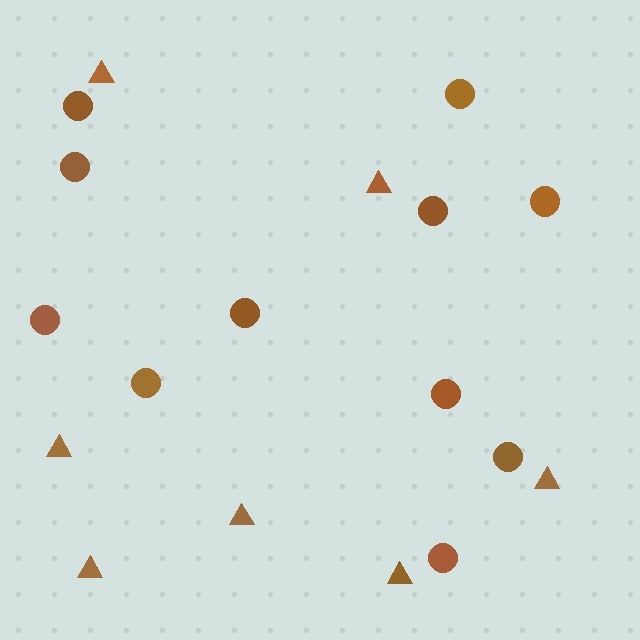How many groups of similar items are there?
There are 2 groups: one group of triangles (7) and one group of circles (11).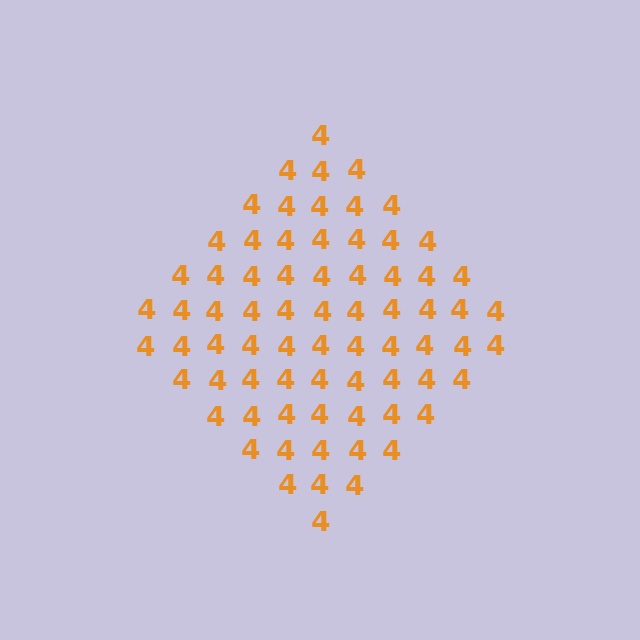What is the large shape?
The large shape is a diamond.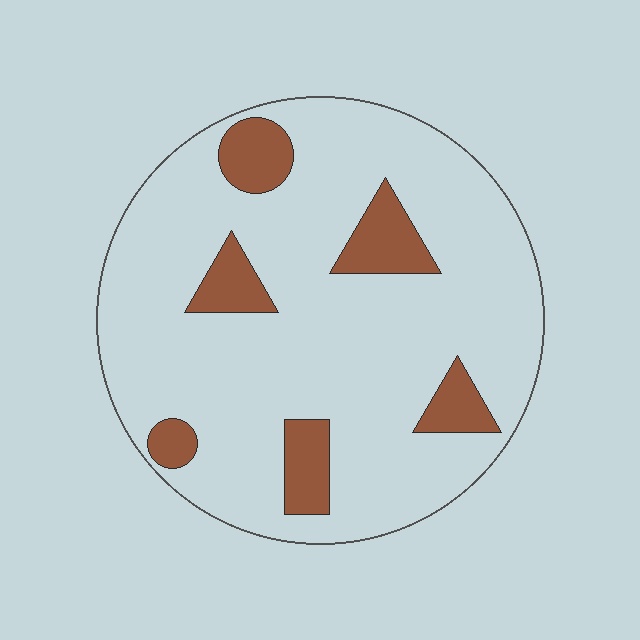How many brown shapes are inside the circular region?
6.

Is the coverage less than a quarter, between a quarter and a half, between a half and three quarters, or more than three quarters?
Less than a quarter.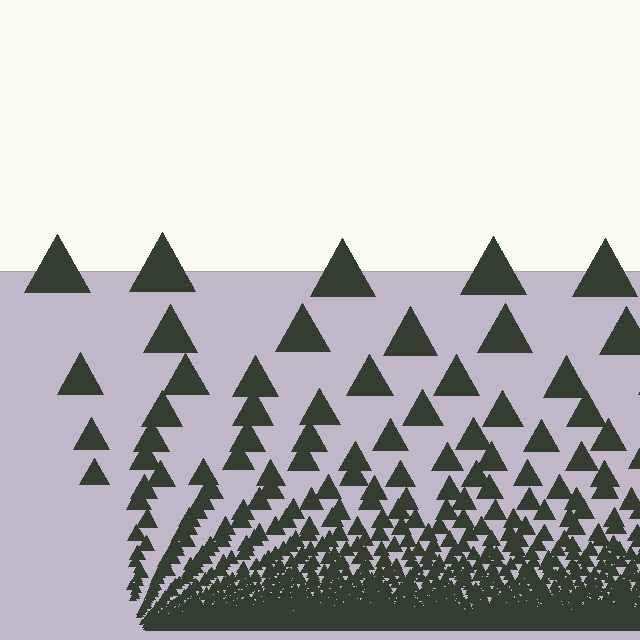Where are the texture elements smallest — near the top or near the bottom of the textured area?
Near the bottom.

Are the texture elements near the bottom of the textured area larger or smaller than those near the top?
Smaller. The gradient is inverted — elements near the bottom are smaller and denser.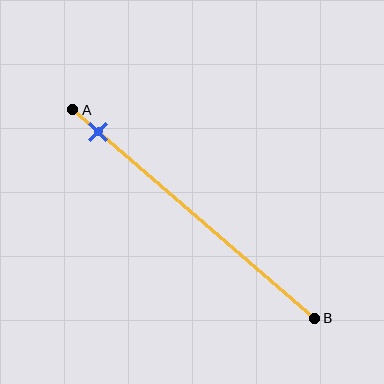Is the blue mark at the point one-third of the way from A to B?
No, the mark is at about 10% from A, not at the 33% one-third point.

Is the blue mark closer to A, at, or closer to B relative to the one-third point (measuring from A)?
The blue mark is closer to point A than the one-third point of segment AB.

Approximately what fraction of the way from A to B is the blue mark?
The blue mark is approximately 10% of the way from A to B.